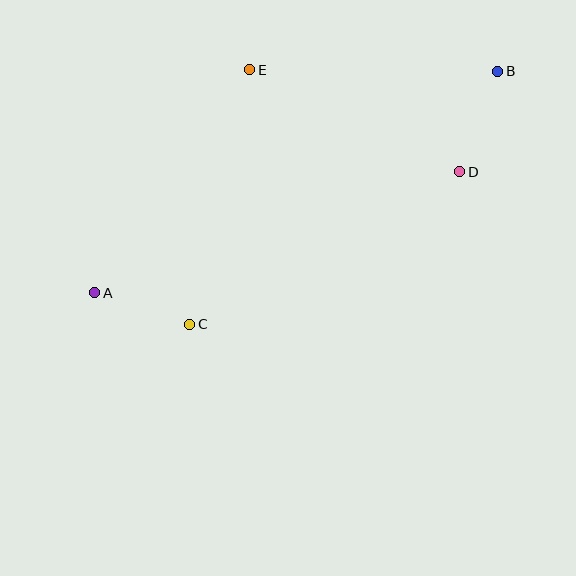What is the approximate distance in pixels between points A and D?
The distance between A and D is approximately 385 pixels.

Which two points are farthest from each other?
Points A and B are farthest from each other.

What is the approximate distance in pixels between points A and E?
The distance between A and E is approximately 272 pixels.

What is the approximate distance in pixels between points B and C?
The distance between B and C is approximately 398 pixels.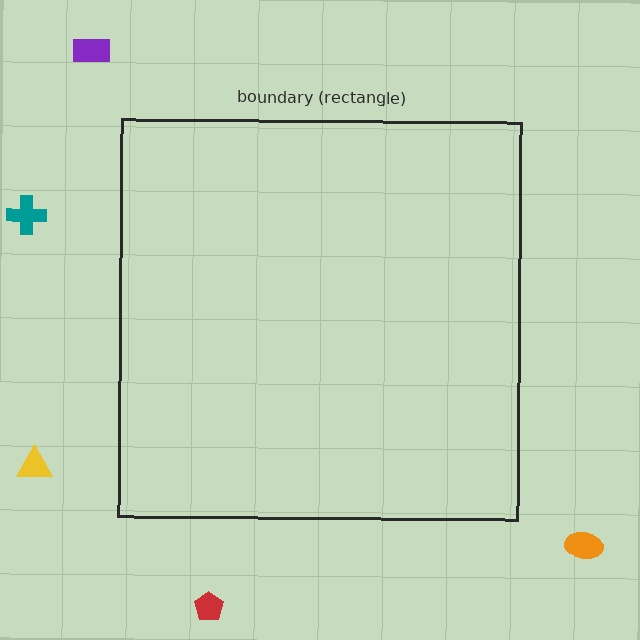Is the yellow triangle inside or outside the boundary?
Outside.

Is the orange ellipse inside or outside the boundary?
Outside.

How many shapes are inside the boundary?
0 inside, 5 outside.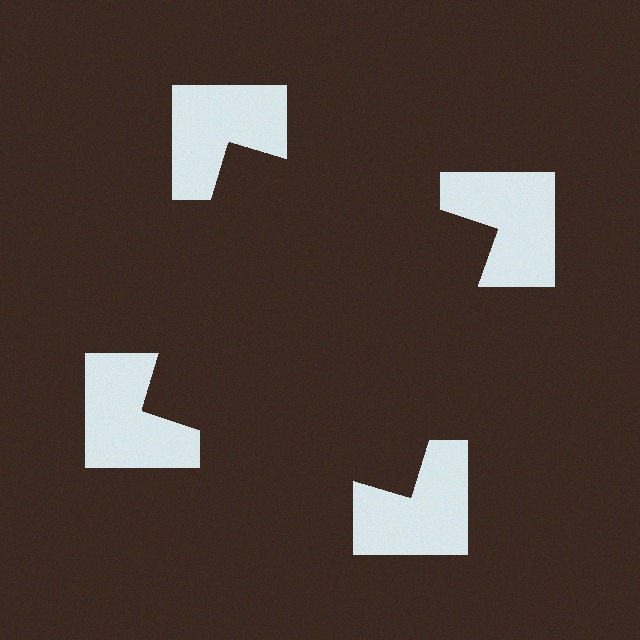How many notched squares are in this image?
There are 4 — one at each vertex of the illusory square.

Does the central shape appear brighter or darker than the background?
It typically appears slightly darker than the background, even though no actual brightness change is drawn.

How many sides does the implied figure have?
4 sides.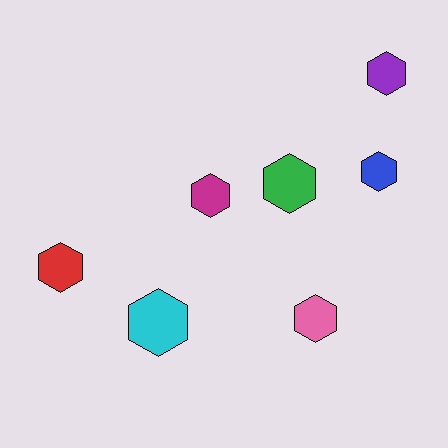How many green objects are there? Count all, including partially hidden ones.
There is 1 green object.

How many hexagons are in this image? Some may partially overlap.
There are 7 hexagons.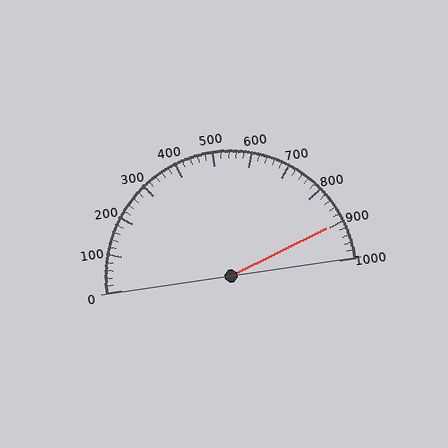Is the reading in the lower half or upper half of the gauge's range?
The reading is in the upper half of the range (0 to 1000).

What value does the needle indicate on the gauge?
The needle indicates approximately 900.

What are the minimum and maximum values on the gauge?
The gauge ranges from 0 to 1000.